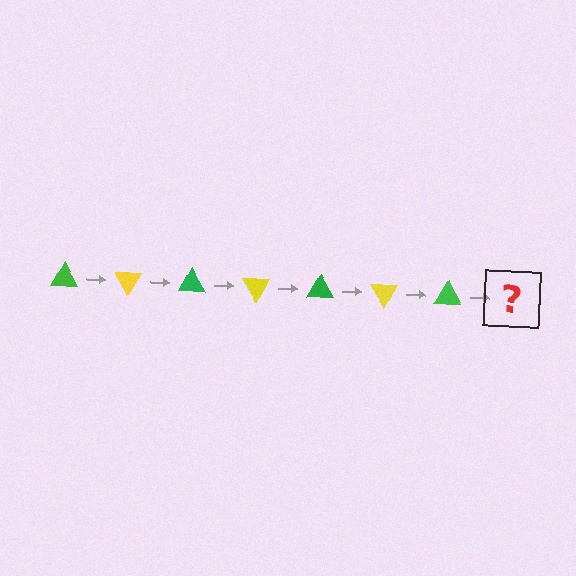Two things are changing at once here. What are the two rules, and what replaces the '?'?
The two rules are that it rotates 60 degrees each step and the color cycles through green and yellow. The '?' should be a yellow triangle, rotated 420 degrees from the start.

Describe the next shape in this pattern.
It should be a yellow triangle, rotated 420 degrees from the start.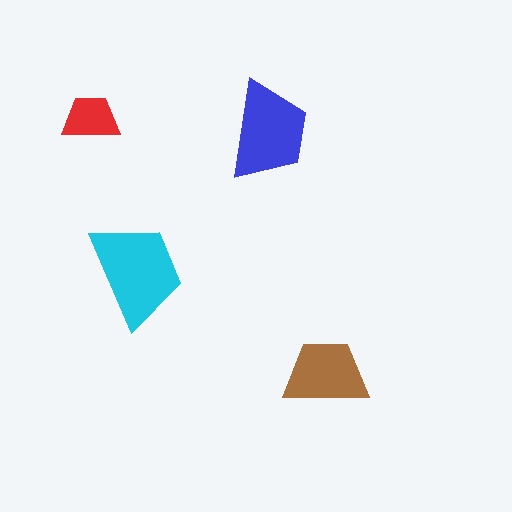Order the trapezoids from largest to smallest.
the cyan one, the blue one, the brown one, the red one.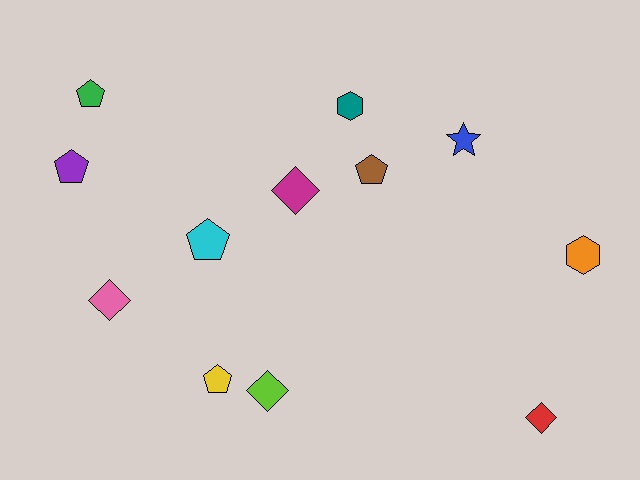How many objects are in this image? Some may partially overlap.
There are 12 objects.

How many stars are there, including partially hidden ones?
There is 1 star.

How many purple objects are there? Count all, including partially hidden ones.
There is 1 purple object.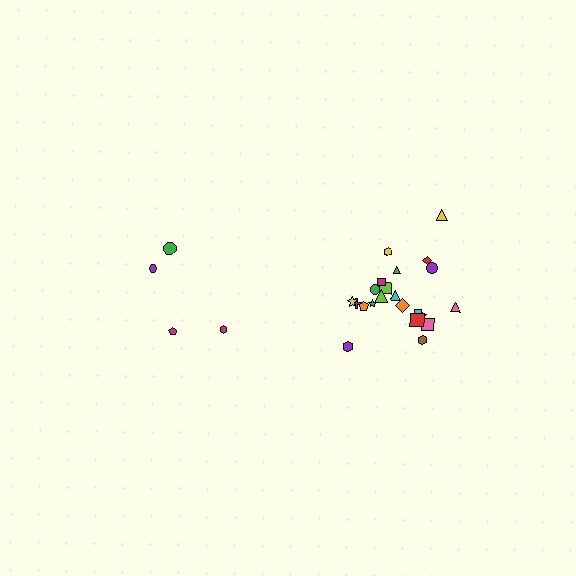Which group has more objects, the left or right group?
The right group.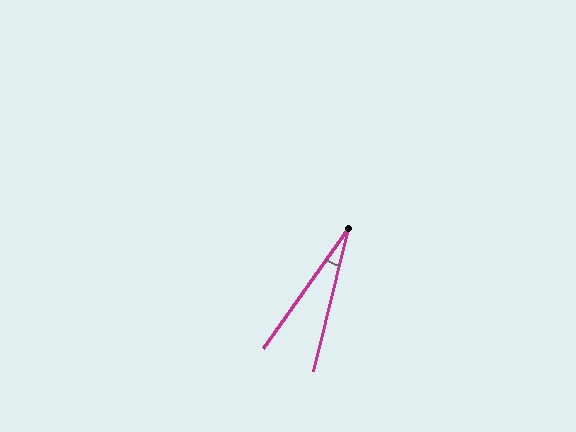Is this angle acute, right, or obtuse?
It is acute.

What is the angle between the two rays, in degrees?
Approximately 22 degrees.